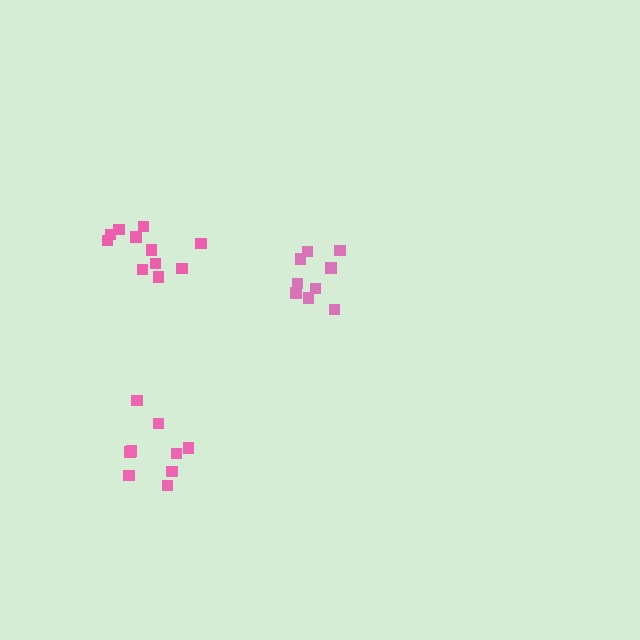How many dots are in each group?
Group 1: 9 dots, Group 2: 11 dots, Group 3: 9 dots (29 total).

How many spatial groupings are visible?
There are 3 spatial groupings.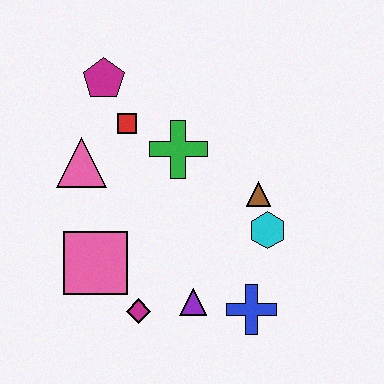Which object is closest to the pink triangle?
The red square is closest to the pink triangle.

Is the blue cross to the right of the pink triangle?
Yes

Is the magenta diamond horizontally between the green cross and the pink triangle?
Yes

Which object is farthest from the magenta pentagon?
The blue cross is farthest from the magenta pentagon.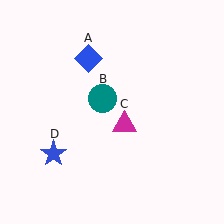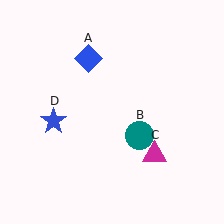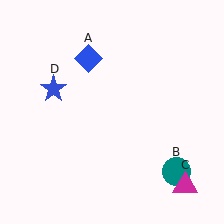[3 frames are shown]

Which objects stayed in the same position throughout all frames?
Blue diamond (object A) remained stationary.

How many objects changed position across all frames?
3 objects changed position: teal circle (object B), magenta triangle (object C), blue star (object D).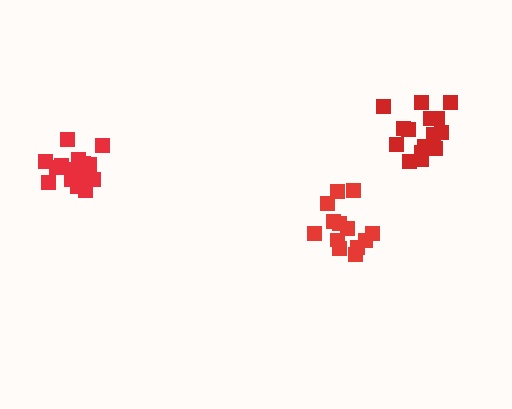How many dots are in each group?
Group 1: 17 dots, Group 2: 17 dots, Group 3: 13 dots (47 total).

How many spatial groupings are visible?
There are 3 spatial groupings.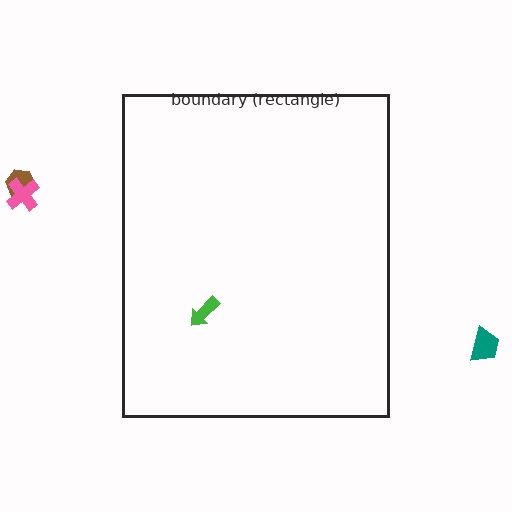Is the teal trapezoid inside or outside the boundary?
Outside.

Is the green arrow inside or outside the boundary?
Inside.